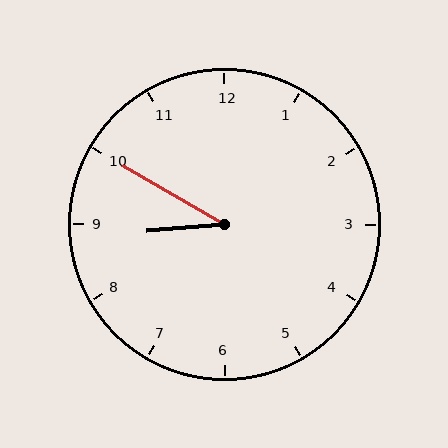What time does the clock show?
8:50.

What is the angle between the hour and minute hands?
Approximately 35 degrees.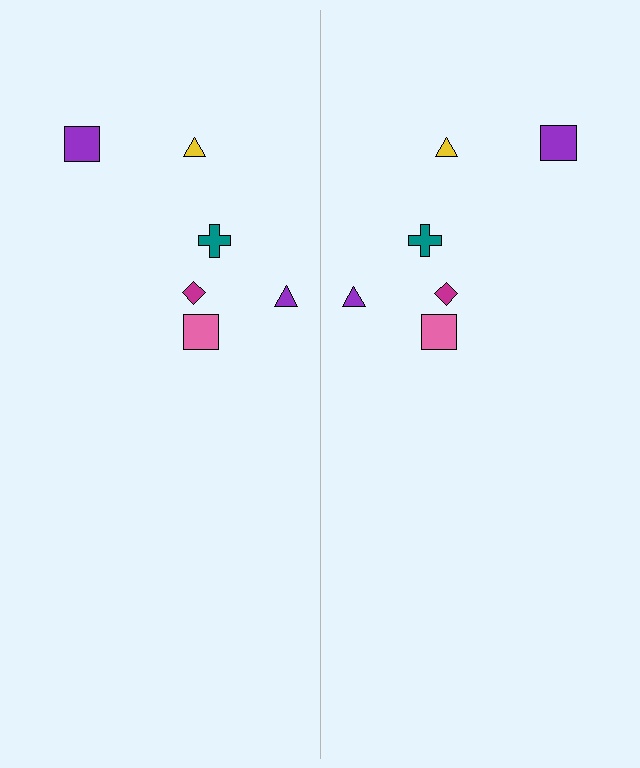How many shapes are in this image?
There are 12 shapes in this image.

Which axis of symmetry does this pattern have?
The pattern has a vertical axis of symmetry running through the center of the image.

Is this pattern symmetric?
Yes, this pattern has bilateral (reflection) symmetry.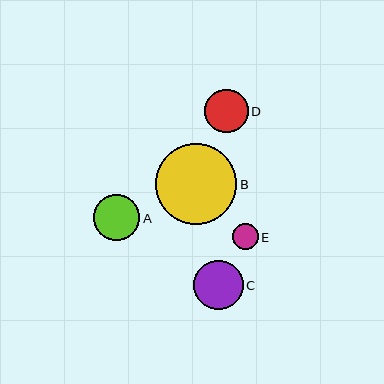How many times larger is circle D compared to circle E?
Circle D is approximately 1.7 times the size of circle E.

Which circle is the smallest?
Circle E is the smallest with a size of approximately 26 pixels.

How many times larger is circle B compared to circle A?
Circle B is approximately 1.8 times the size of circle A.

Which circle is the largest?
Circle B is the largest with a size of approximately 81 pixels.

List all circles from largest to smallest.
From largest to smallest: B, C, A, D, E.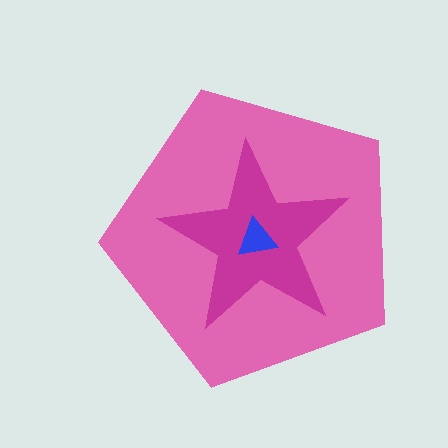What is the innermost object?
The blue triangle.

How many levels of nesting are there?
3.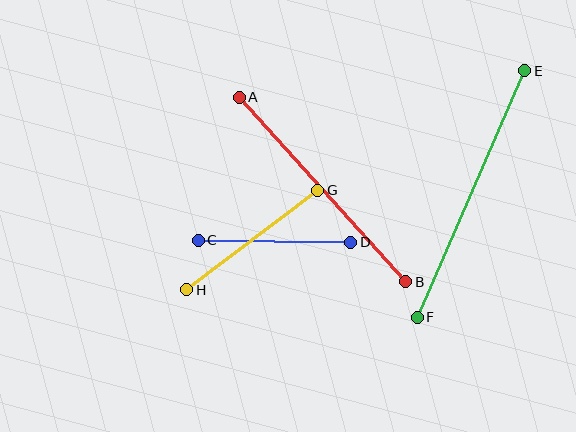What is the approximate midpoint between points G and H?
The midpoint is at approximately (252, 240) pixels.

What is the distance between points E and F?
The distance is approximately 269 pixels.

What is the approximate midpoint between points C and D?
The midpoint is at approximately (274, 241) pixels.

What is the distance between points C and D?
The distance is approximately 153 pixels.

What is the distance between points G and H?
The distance is approximately 165 pixels.